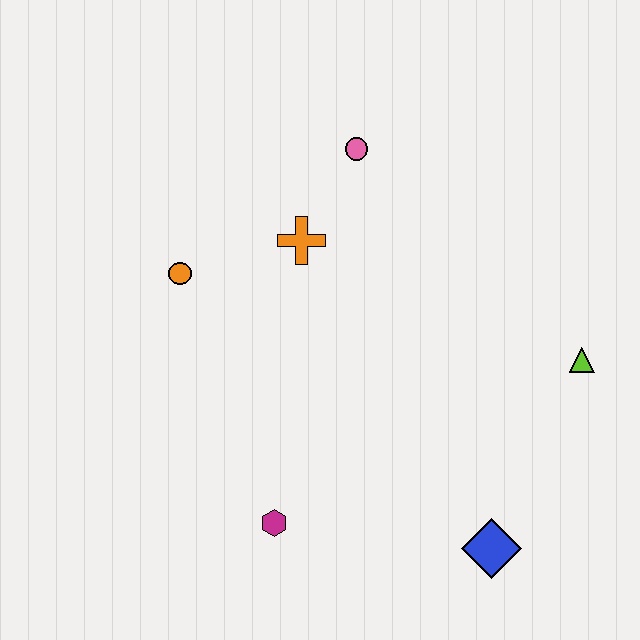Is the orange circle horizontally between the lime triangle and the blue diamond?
No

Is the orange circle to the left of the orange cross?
Yes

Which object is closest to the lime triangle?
The blue diamond is closest to the lime triangle.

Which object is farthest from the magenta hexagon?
The pink circle is farthest from the magenta hexagon.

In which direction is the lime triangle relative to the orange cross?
The lime triangle is to the right of the orange cross.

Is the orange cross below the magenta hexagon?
No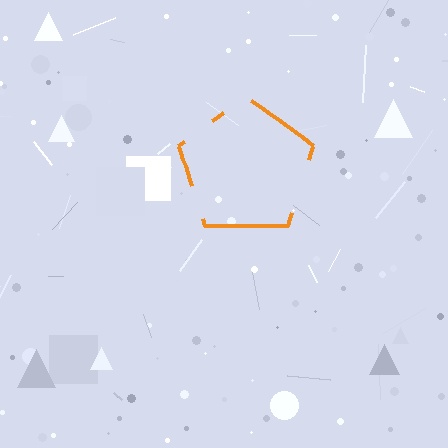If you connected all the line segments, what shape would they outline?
They would outline a pentagon.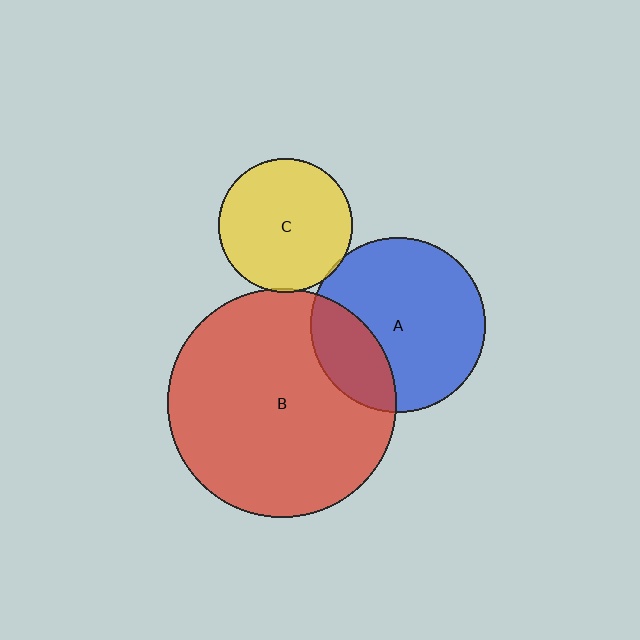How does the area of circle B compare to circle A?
Approximately 1.7 times.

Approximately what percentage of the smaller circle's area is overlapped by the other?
Approximately 25%.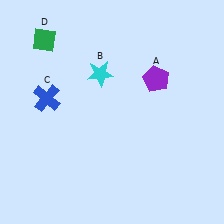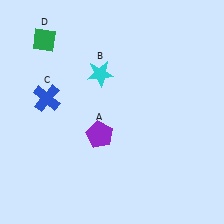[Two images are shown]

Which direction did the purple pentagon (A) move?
The purple pentagon (A) moved left.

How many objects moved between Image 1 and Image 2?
1 object moved between the two images.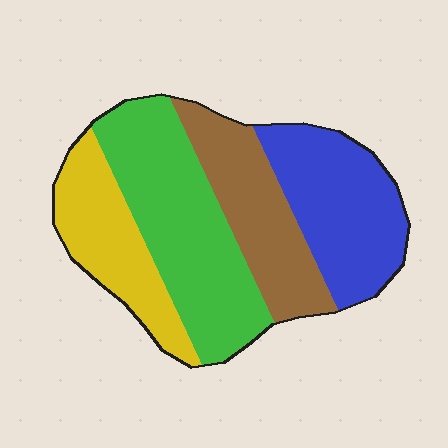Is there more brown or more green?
Green.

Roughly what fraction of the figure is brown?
Brown covers 21% of the figure.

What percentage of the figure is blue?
Blue covers around 25% of the figure.